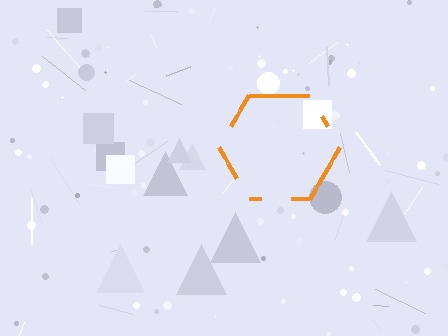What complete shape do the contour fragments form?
The contour fragments form a hexagon.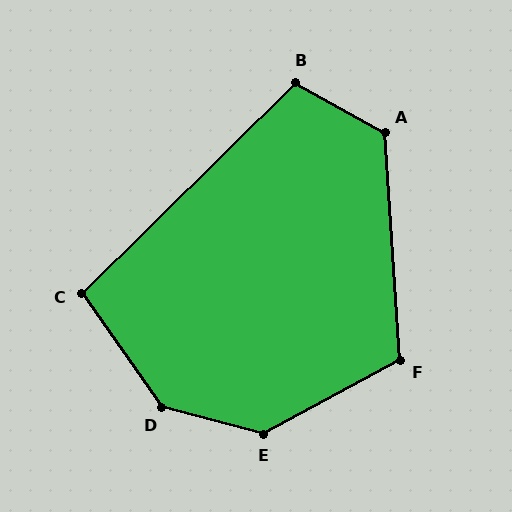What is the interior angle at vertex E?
Approximately 137 degrees (obtuse).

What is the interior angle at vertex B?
Approximately 106 degrees (obtuse).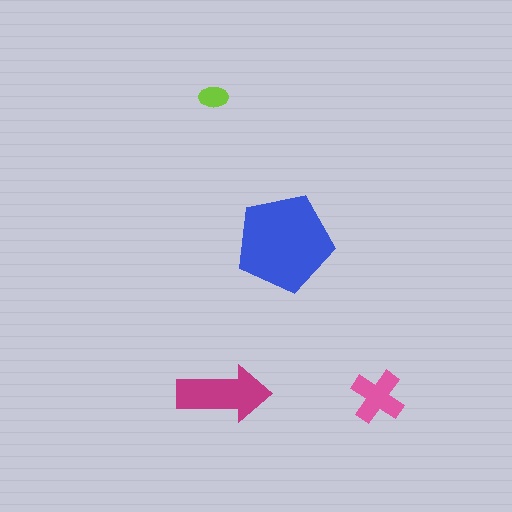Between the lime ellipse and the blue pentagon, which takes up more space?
The blue pentagon.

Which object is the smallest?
The lime ellipse.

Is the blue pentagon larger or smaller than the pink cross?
Larger.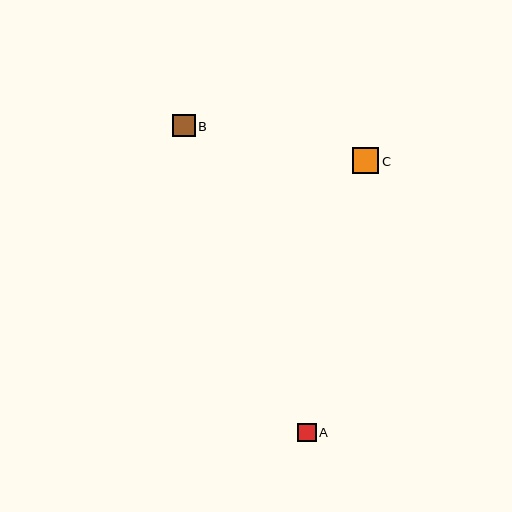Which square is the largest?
Square C is the largest with a size of approximately 26 pixels.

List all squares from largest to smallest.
From largest to smallest: C, B, A.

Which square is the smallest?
Square A is the smallest with a size of approximately 18 pixels.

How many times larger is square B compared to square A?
Square B is approximately 1.2 times the size of square A.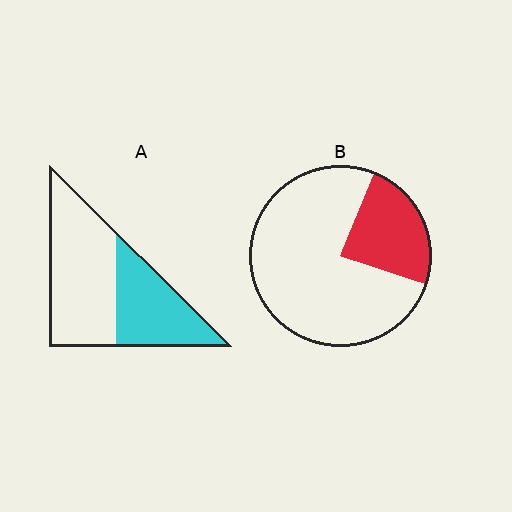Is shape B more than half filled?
No.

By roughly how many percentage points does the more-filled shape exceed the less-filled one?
By roughly 15 percentage points (A over B).